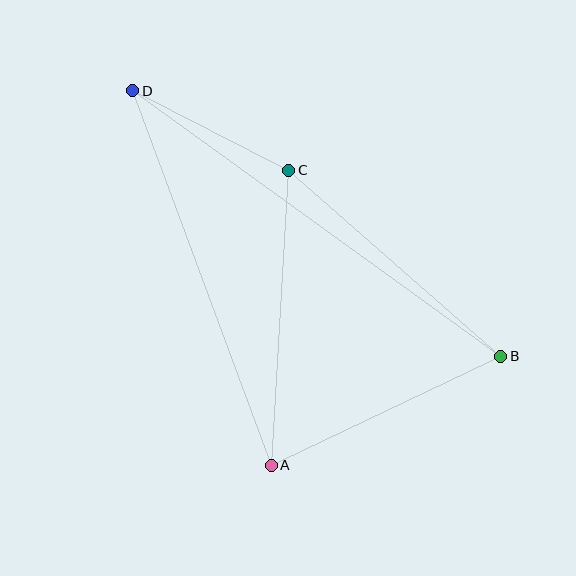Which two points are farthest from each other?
Points B and D are farthest from each other.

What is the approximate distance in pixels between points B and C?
The distance between B and C is approximately 282 pixels.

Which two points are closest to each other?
Points C and D are closest to each other.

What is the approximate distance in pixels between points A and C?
The distance between A and C is approximately 296 pixels.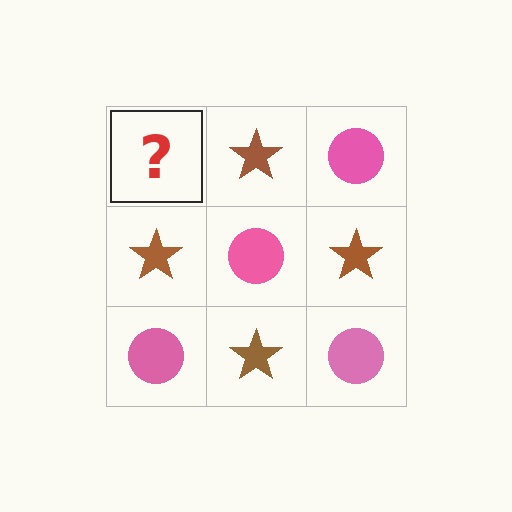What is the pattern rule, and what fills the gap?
The rule is that it alternates pink circle and brown star in a checkerboard pattern. The gap should be filled with a pink circle.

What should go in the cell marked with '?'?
The missing cell should contain a pink circle.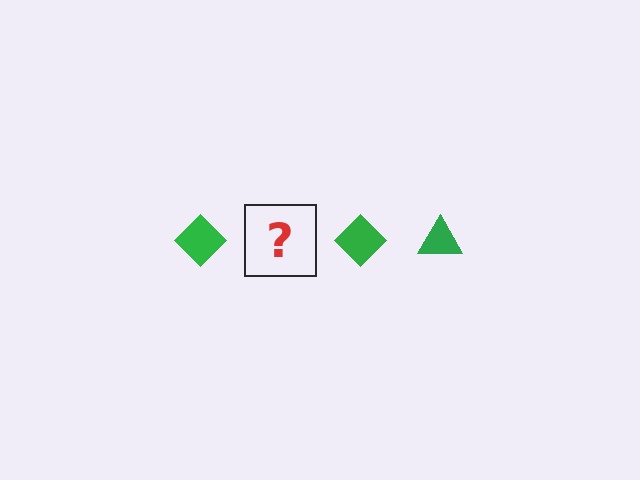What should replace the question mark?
The question mark should be replaced with a green triangle.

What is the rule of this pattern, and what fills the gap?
The rule is that the pattern cycles through diamond, triangle shapes in green. The gap should be filled with a green triangle.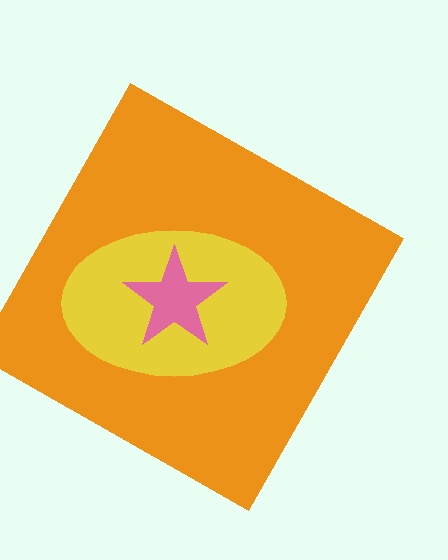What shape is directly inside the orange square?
The yellow ellipse.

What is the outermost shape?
The orange square.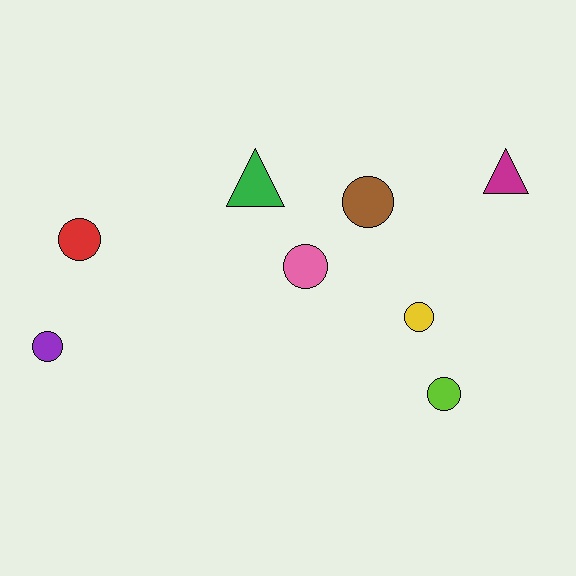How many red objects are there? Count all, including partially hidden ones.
There is 1 red object.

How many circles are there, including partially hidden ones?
There are 6 circles.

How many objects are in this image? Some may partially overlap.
There are 8 objects.